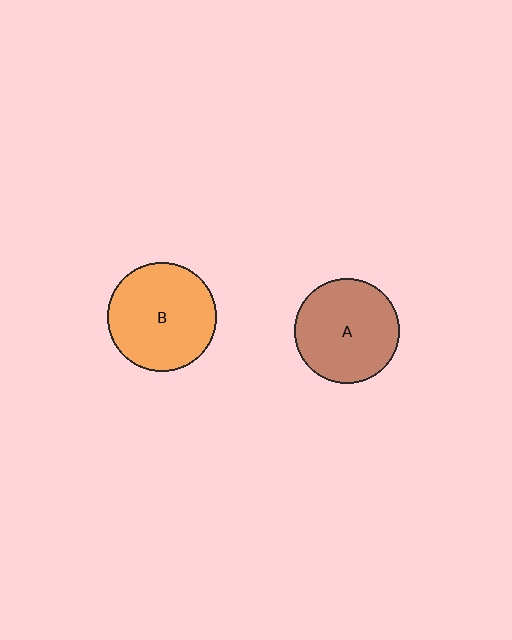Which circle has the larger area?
Circle B (orange).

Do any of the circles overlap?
No, none of the circles overlap.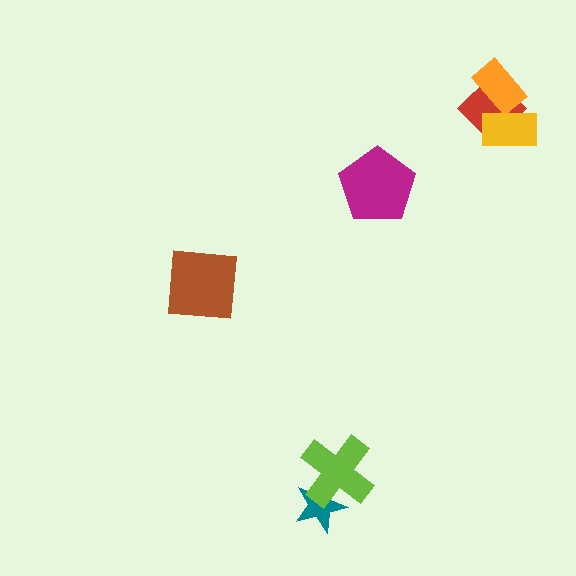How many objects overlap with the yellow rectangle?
2 objects overlap with the yellow rectangle.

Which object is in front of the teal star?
The lime cross is in front of the teal star.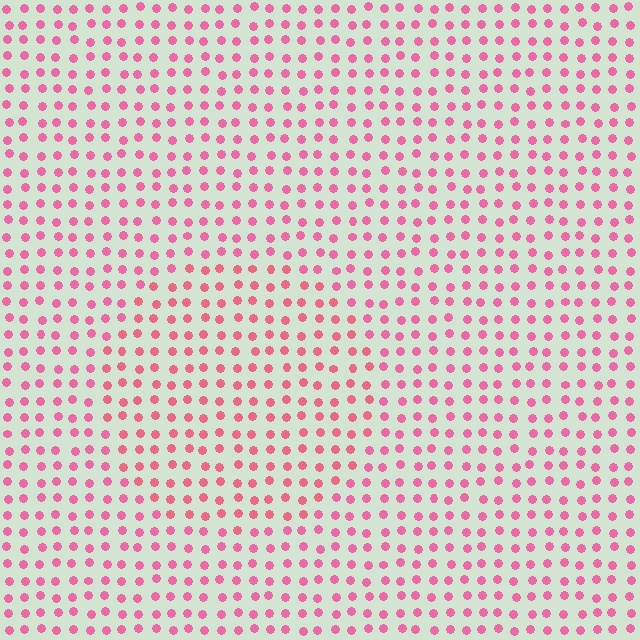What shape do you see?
I see a circle.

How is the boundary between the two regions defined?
The boundary is defined purely by a slight shift in hue (about 17 degrees). Spacing, size, and orientation are identical on both sides.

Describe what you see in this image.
The image is filled with small pink elements in a uniform arrangement. A circle-shaped region is visible where the elements are tinted to a slightly different hue, forming a subtle color boundary.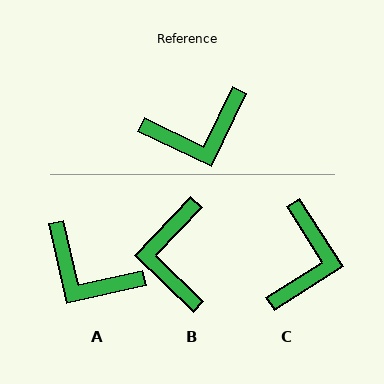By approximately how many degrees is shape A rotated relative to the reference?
Approximately 52 degrees clockwise.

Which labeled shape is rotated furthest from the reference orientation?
B, about 108 degrees away.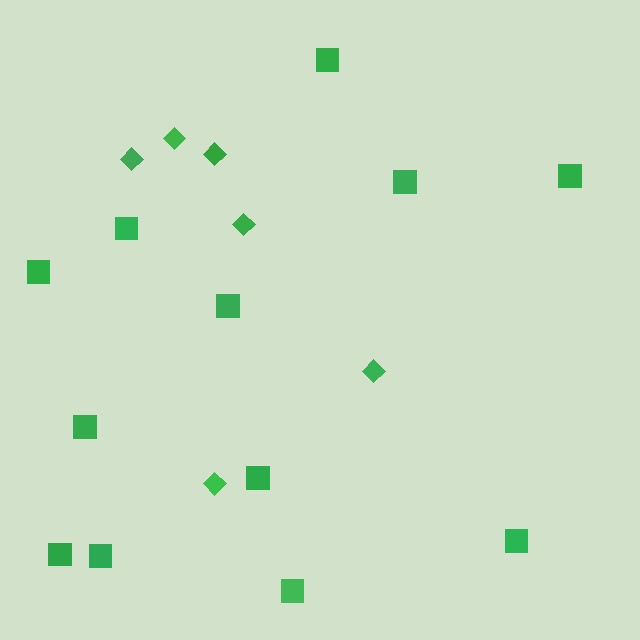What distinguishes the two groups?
There are 2 groups: one group of squares (12) and one group of diamonds (6).